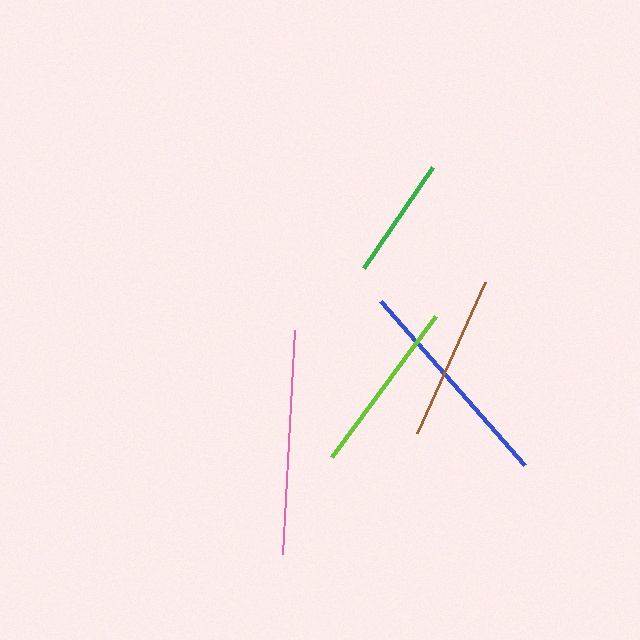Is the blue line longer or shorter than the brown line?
The blue line is longer than the brown line.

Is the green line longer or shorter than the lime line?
The lime line is longer than the green line.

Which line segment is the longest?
The pink line is the longest at approximately 225 pixels.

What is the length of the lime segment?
The lime segment is approximately 176 pixels long.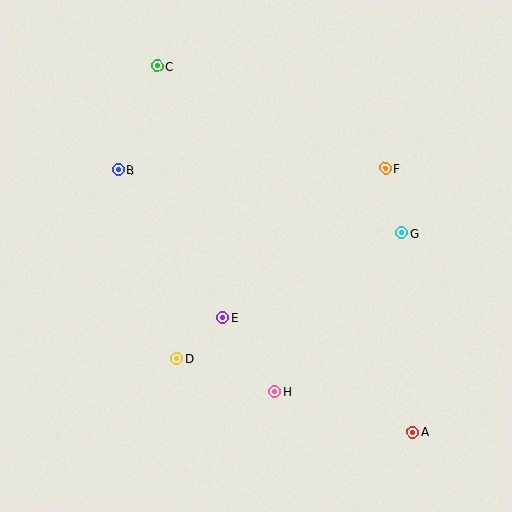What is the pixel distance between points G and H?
The distance between G and H is 203 pixels.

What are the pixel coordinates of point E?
Point E is at (222, 318).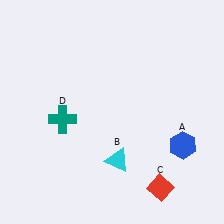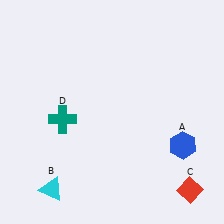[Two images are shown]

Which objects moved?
The objects that moved are: the cyan triangle (B), the red diamond (C).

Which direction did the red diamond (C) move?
The red diamond (C) moved right.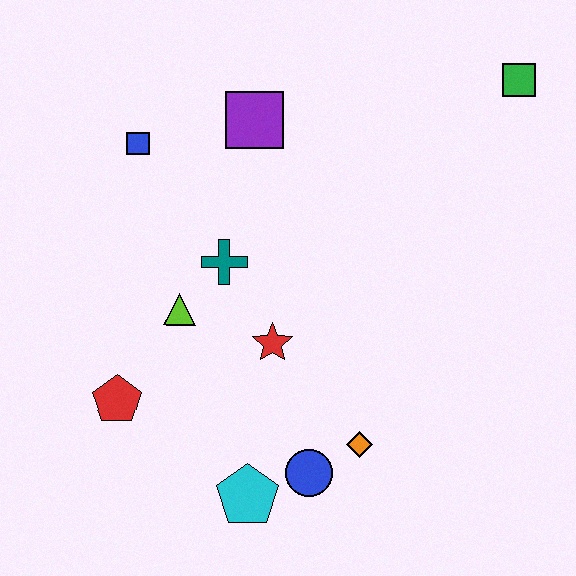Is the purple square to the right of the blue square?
Yes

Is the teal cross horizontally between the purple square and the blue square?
Yes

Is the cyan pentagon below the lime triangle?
Yes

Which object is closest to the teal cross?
The lime triangle is closest to the teal cross.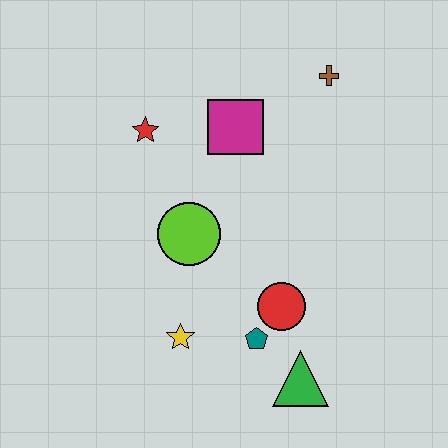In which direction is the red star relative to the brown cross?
The red star is to the left of the brown cross.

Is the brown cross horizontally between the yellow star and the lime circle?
No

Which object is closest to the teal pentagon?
The red circle is closest to the teal pentagon.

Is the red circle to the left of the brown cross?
Yes